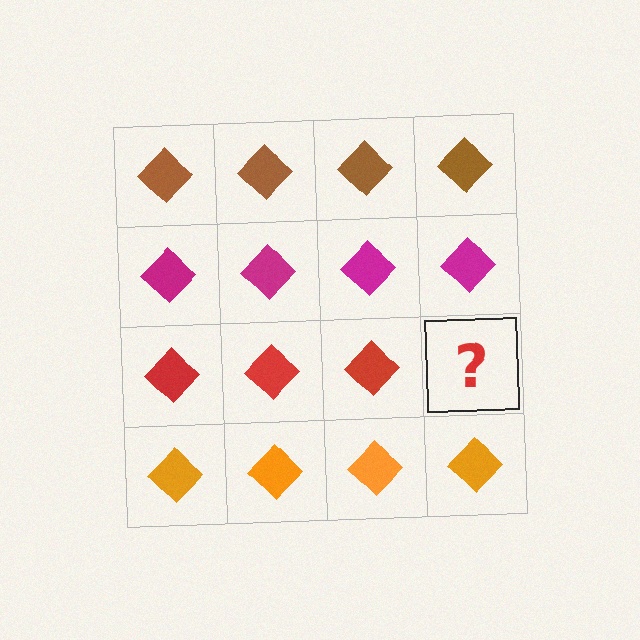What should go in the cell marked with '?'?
The missing cell should contain a red diamond.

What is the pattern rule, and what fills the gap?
The rule is that each row has a consistent color. The gap should be filled with a red diamond.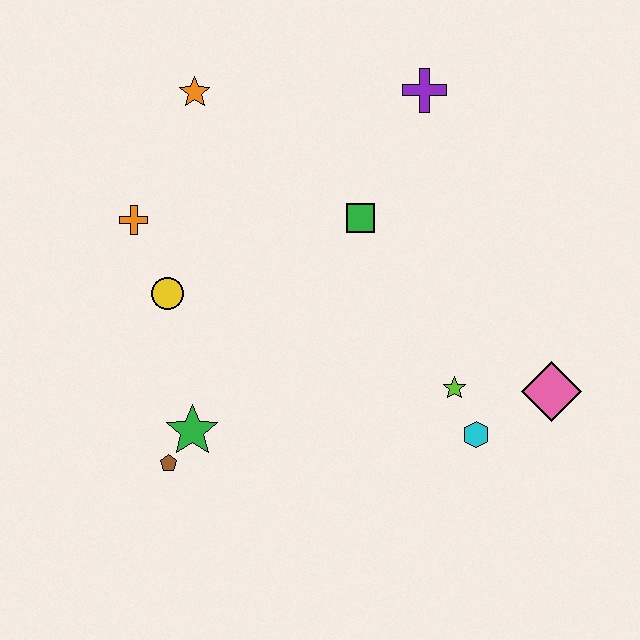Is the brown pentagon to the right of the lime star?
No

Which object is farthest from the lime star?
The orange star is farthest from the lime star.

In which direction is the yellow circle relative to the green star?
The yellow circle is above the green star.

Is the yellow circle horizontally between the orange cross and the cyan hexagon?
Yes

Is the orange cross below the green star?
No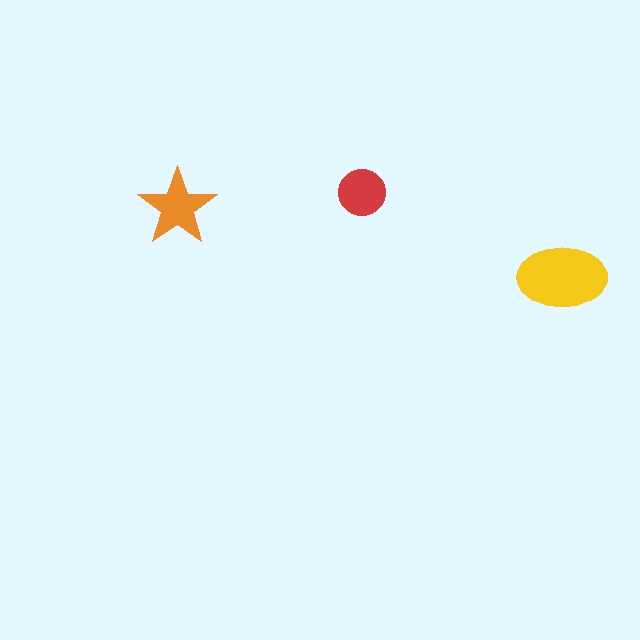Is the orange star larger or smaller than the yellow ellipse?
Smaller.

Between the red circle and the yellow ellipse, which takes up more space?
The yellow ellipse.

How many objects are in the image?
There are 3 objects in the image.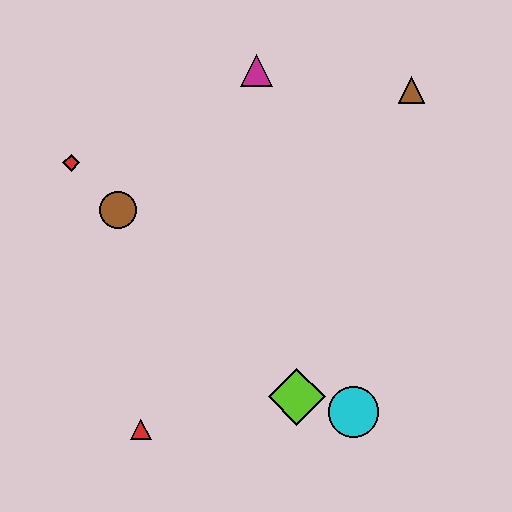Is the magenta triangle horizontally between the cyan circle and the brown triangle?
No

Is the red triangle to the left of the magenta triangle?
Yes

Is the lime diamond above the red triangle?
Yes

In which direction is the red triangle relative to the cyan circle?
The red triangle is to the left of the cyan circle.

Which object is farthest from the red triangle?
The brown triangle is farthest from the red triangle.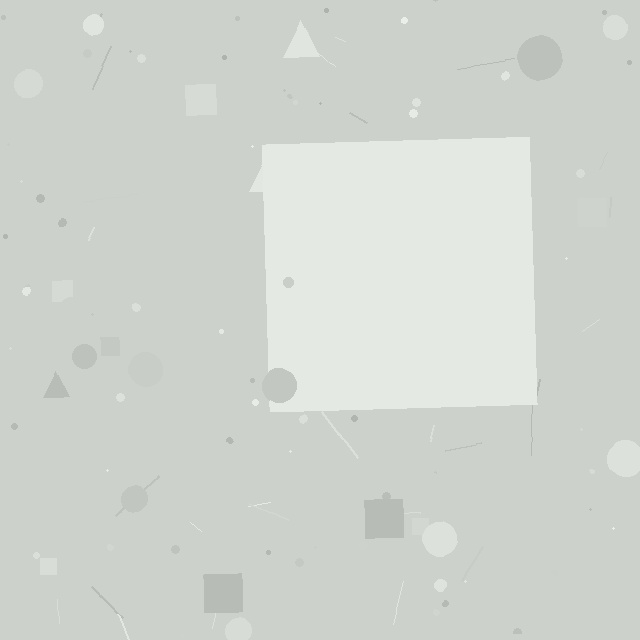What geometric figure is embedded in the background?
A square is embedded in the background.